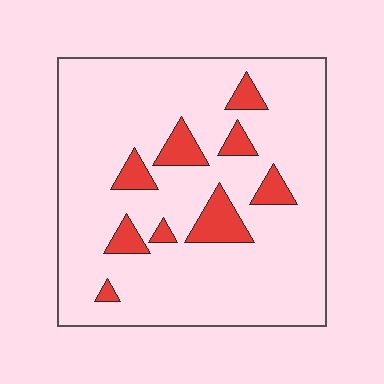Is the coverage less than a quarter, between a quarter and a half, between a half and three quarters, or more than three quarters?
Less than a quarter.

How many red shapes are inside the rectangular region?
9.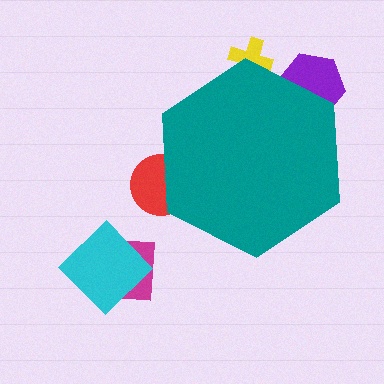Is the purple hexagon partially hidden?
Yes, the purple hexagon is partially hidden behind the teal hexagon.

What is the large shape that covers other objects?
A teal hexagon.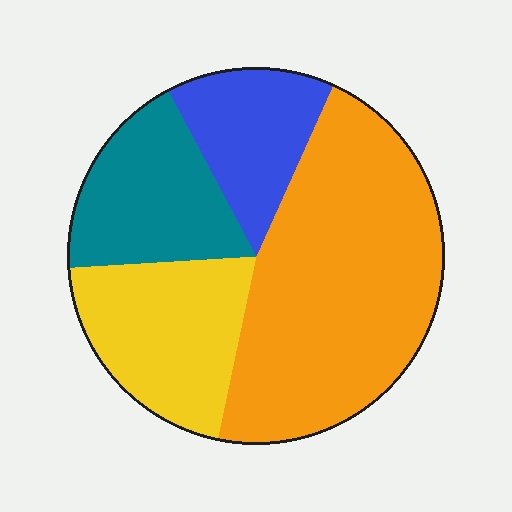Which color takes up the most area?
Orange, at roughly 45%.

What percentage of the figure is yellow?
Yellow takes up about one fifth (1/5) of the figure.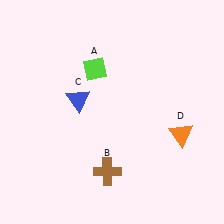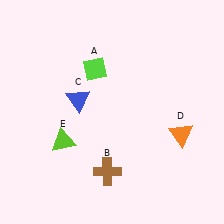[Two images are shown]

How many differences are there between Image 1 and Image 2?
There is 1 difference between the two images.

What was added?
A lime triangle (E) was added in Image 2.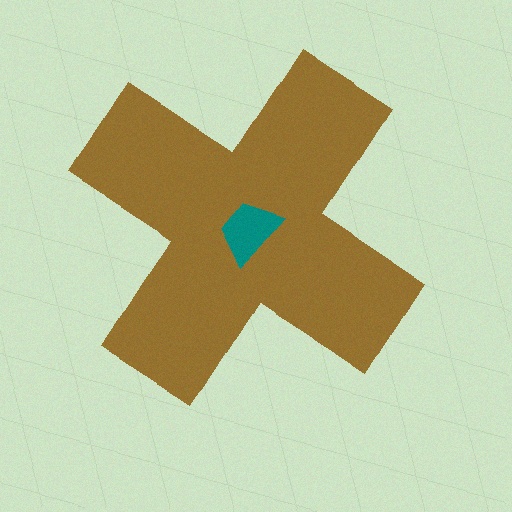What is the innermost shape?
The teal trapezoid.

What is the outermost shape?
The brown cross.